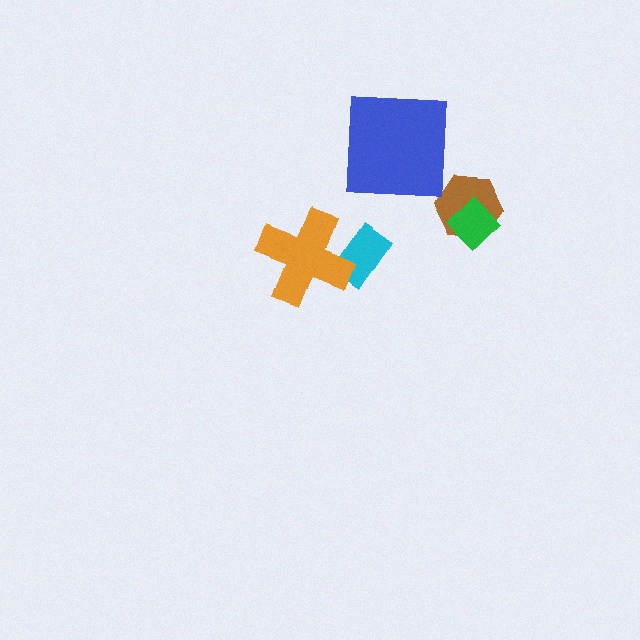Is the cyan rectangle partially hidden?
Yes, it is partially covered by another shape.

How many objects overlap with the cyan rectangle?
1 object overlaps with the cyan rectangle.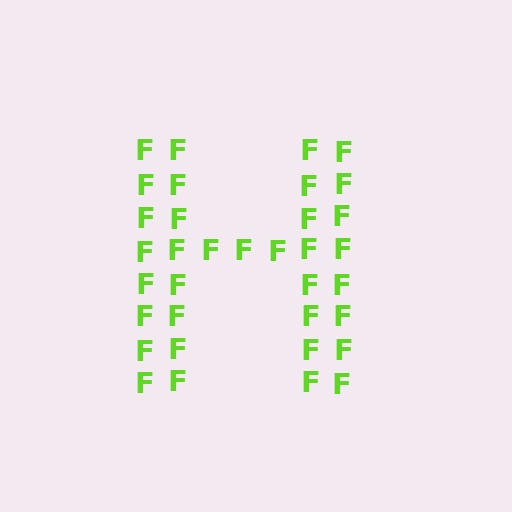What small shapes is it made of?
It is made of small letter F's.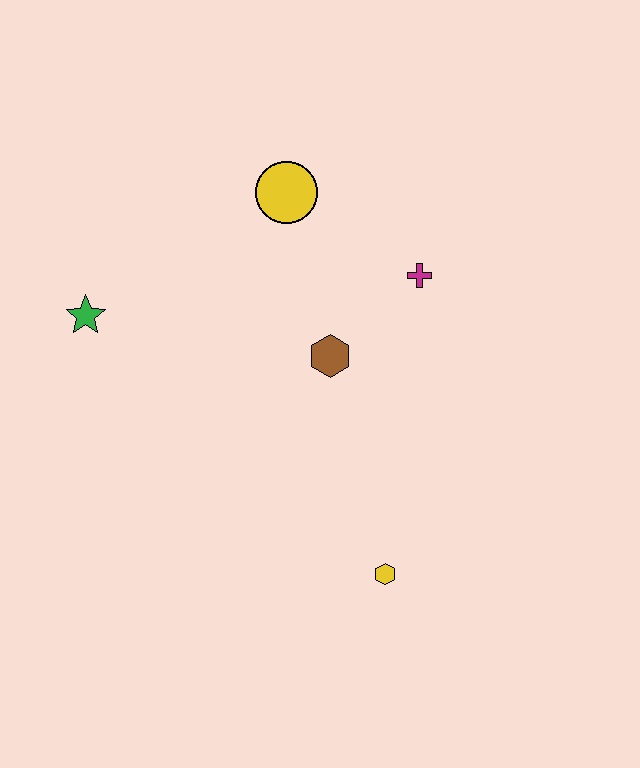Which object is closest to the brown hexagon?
The magenta cross is closest to the brown hexagon.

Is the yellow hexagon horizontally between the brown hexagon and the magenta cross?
Yes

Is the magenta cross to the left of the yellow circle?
No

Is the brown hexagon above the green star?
No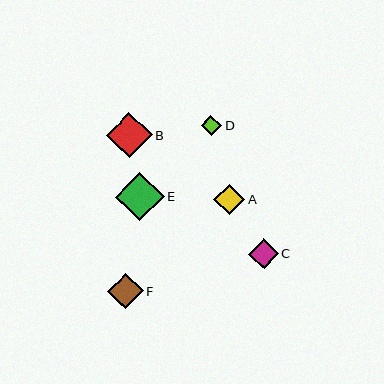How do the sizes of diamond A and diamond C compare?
Diamond A and diamond C are approximately the same size.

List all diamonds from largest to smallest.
From largest to smallest: E, B, F, A, C, D.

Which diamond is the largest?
Diamond E is the largest with a size of approximately 48 pixels.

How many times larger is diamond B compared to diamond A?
Diamond B is approximately 1.5 times the size of diamond A.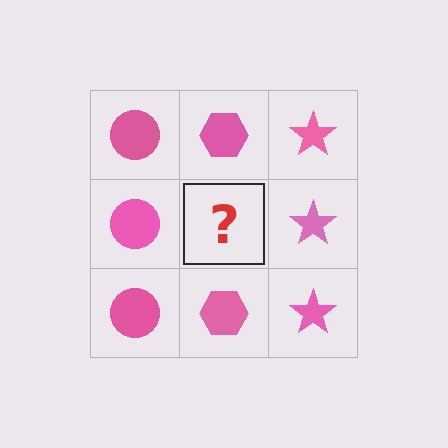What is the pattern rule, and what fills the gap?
The rule is that each column has a consistent shape. The gap should be filled with a pink hexagon.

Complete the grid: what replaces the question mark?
The question mark should be replaced with a pink hexagon.